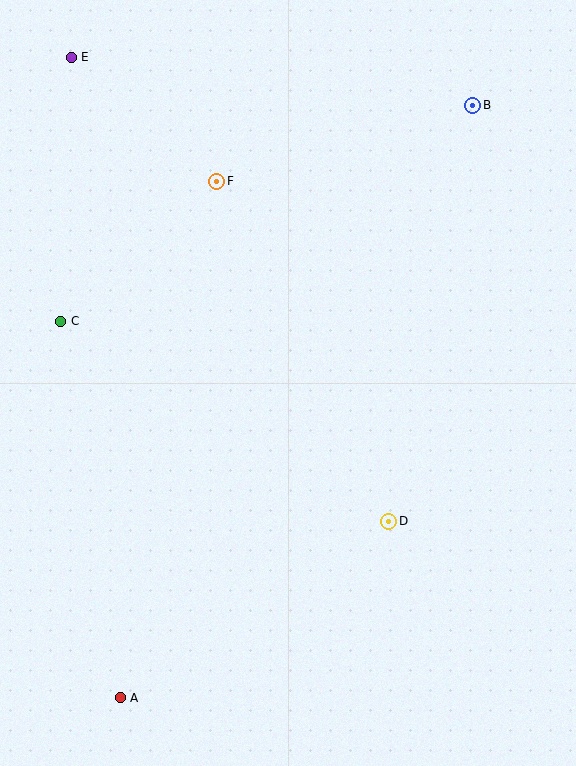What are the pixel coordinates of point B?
Point B is at (473, 106).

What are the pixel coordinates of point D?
Point D is at (389, 521).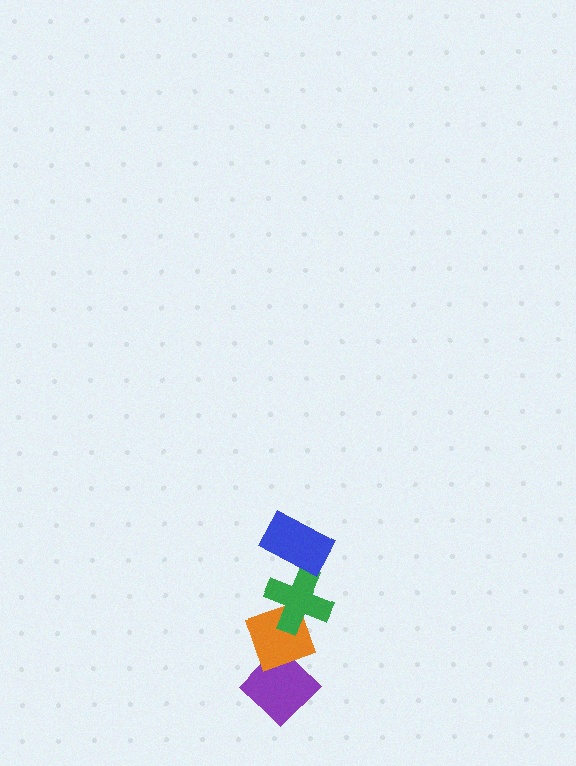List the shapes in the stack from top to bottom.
From top to bottom: the blue rectangle, the green cross, the orange diamond, the purple diamond.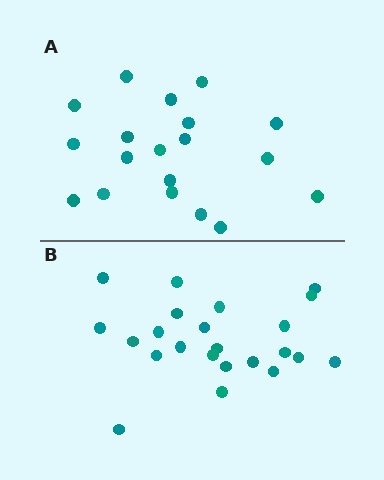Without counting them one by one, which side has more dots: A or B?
Region B (the bottom region) has more dots.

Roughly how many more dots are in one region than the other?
Region B has about 4 more dots than region A.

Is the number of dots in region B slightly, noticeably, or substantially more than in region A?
Region B has only slightly more — the two regions are fairly close. The ratio is roughly 1.2 to 1.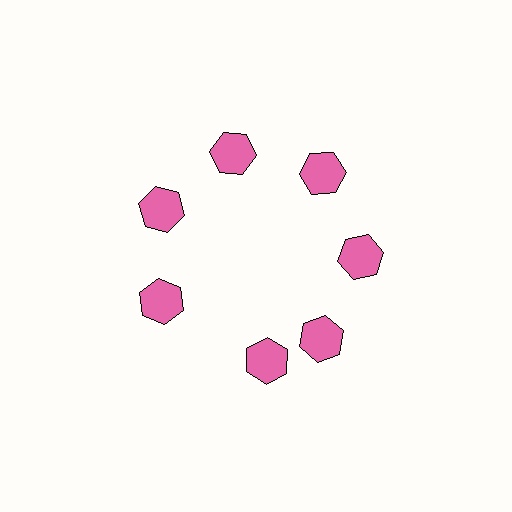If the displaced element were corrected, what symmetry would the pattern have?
It would have 7-fold rotational symmetry — the pattern would map onto itself every 51 degrees.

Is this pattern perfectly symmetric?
No. The 7 pink hexagons are arranged in a ring, but one element near the 6 o'clock position is rotated out of alignment along the ring, breaking the 7-fold rotational symmetry.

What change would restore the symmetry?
The symmetry would be restored by rotating it back into even spacing with its neighbors so that all 7 hexagons sit at equal angles and equal distance from the center.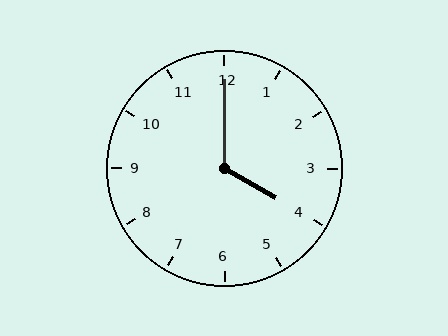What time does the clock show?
4:00.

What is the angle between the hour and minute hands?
Approximately 120 degrees.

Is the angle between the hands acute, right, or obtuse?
It is obtuse.